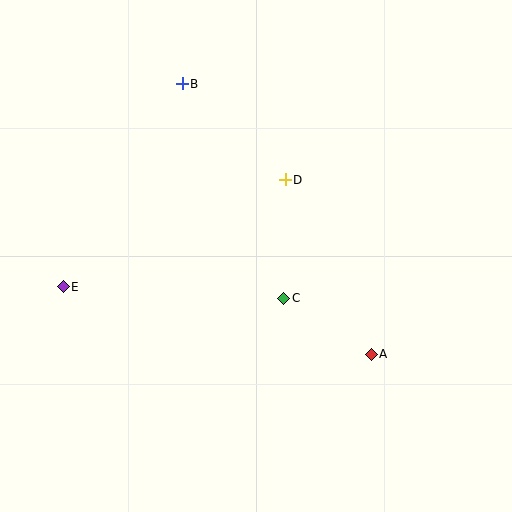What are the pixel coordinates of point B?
Point B is at (182, 84).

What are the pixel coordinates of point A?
Point A is at (371, 354).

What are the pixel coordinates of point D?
Point D is at (285, 180).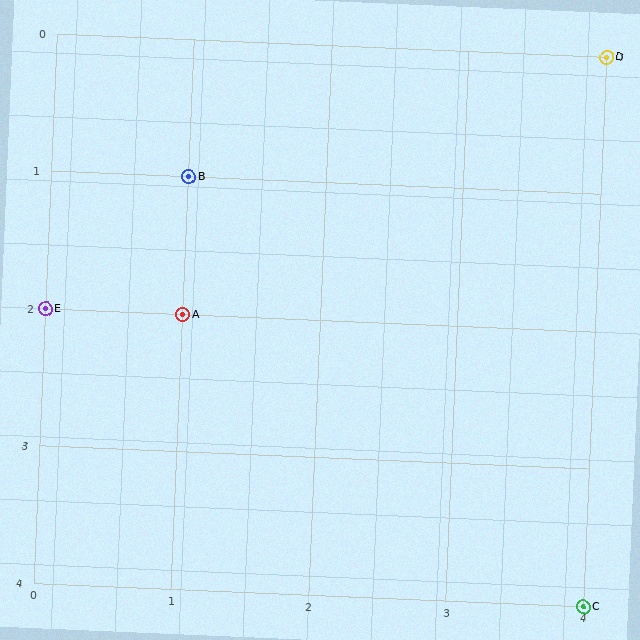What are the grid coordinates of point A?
Point A is at grid coordinates (1, 2).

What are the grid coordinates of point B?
Point B is at grid coordinates (1, 1).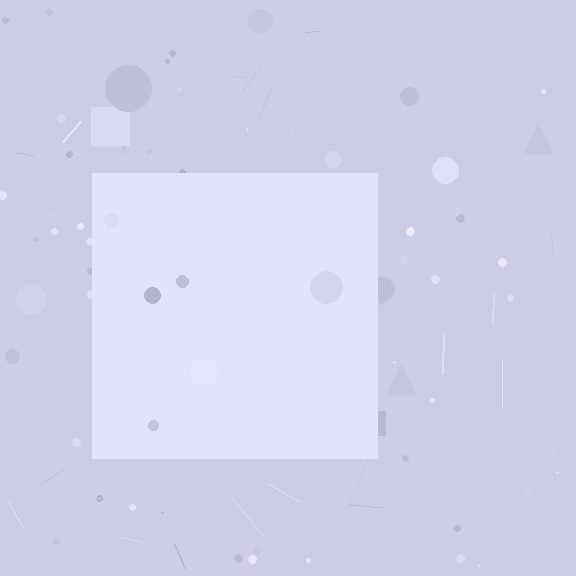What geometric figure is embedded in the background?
A square is embedded in the background.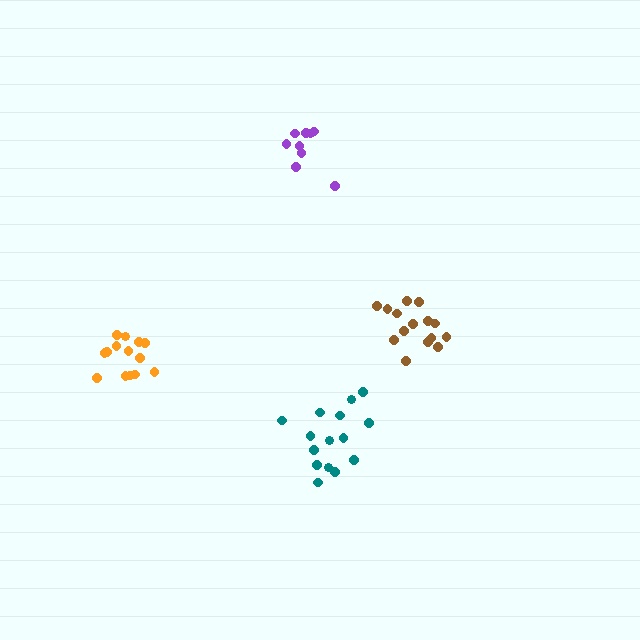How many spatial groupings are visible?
There are 4 spatial groupings.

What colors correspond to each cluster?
The clusters are colored: teal, orange, brown, purple.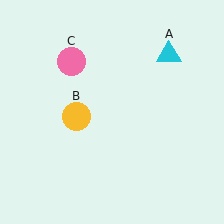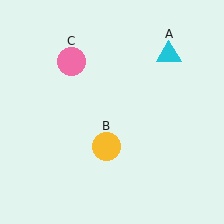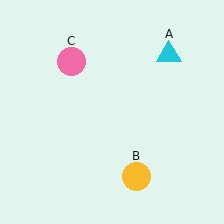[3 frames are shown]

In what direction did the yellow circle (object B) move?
The yellow circle (object B) moved down and to the right.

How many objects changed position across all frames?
1 object changed position: yellow circle (object B).